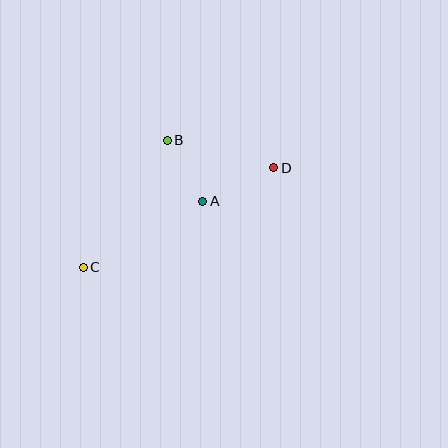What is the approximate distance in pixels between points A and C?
The distance between A and C is approximately 137 pixels.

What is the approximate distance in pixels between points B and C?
The distance between B and C is approximately 152 pixels.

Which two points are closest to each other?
Points A and B are closest to each other.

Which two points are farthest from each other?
Points C and D are farthest from each other.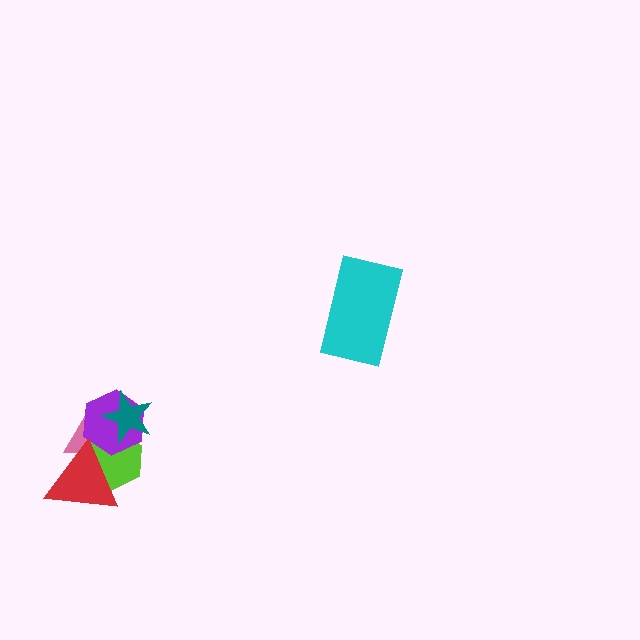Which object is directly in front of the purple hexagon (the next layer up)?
The teal star is directly in front of the purple hexagon.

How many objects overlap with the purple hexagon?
4 objects overlap with the purple hexagon.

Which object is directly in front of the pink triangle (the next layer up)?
The lime hexagon is directly in front of the pink triangle.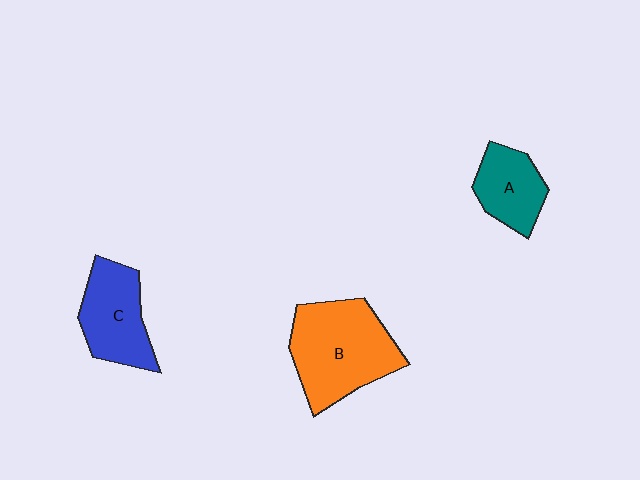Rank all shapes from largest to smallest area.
From largest to smallest: B (orange), C (blue), A (teal).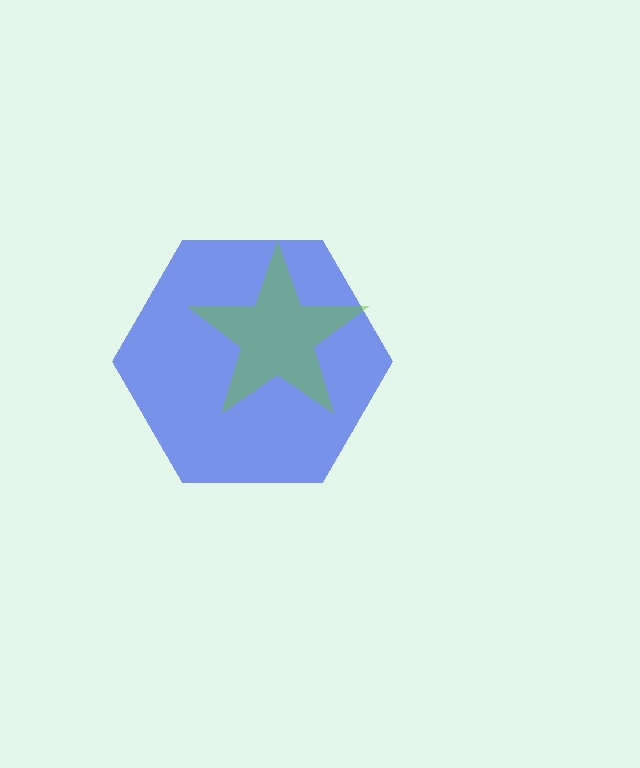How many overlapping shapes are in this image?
There are 2 overlapping shapes in the image.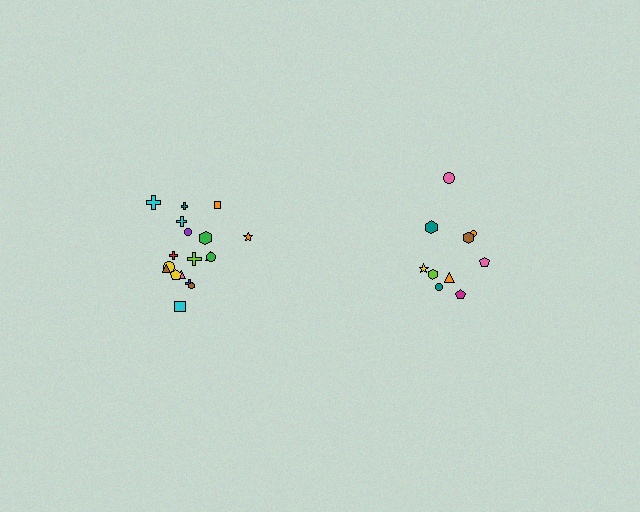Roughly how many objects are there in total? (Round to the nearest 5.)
Roughly 30 objects in total.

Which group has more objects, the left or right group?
The left group.